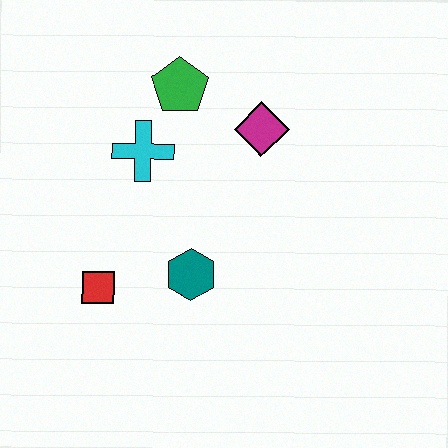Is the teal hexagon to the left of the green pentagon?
No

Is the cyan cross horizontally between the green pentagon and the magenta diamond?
No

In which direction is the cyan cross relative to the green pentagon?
The cyan cross is below the green pentagon.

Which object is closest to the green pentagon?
The cyan cross is closest to the green pentagon.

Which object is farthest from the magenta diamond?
The red square is farthest from the magenta diamond.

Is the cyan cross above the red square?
Yes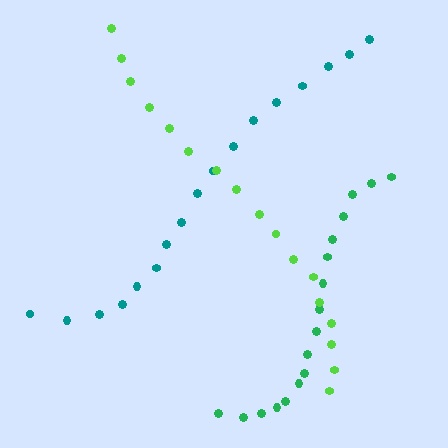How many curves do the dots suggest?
There are 3 distinct paths.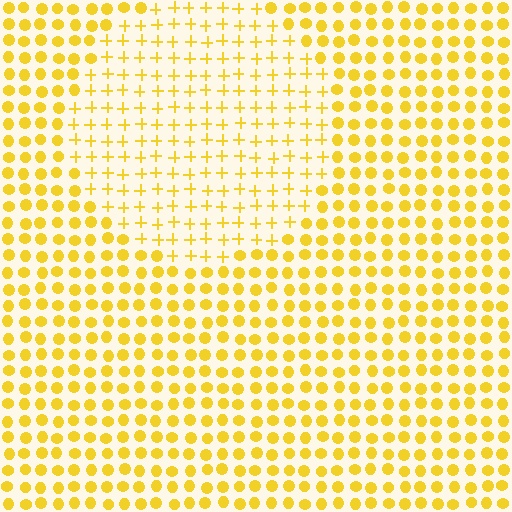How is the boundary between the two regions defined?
The boundary is defined by a change in element shape: plus signs inside vs. circles outside. All elements share the same color and spacing.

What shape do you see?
I see a circle.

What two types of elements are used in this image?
The image uses plus signs inside the circle region and circles outside it.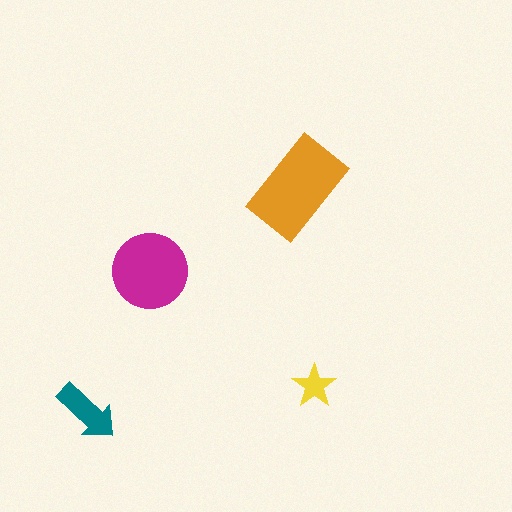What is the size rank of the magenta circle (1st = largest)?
2nd.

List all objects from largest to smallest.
The orange rectangle, the magenta circle, the teal arrow, the yellow star.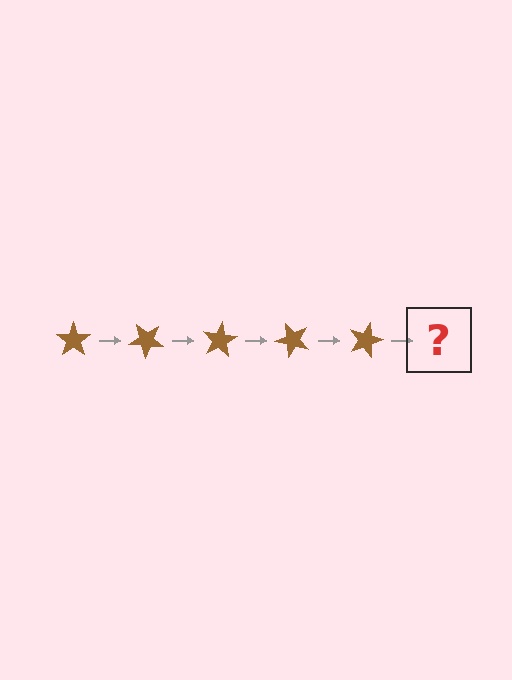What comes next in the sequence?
The next element should be a brown star rotated 200 degrees.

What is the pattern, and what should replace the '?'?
The pattern is that the star rotates 40 degrees each step. The '?' should be a brown star rotated 200 degrees.